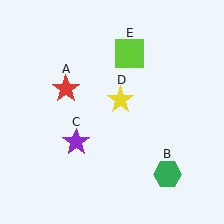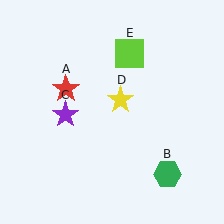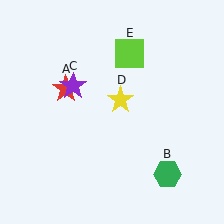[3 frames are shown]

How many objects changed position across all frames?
1 object changed position: purple star (object C).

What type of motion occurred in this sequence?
The purple star (object C) rotated clockwise around the center of the scene.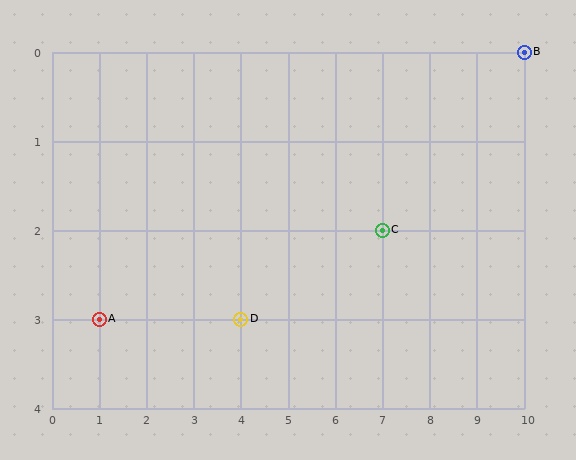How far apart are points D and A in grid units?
Points D and A are 3 columns apart.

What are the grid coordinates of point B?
Point B is at grid coordinates (10, 0).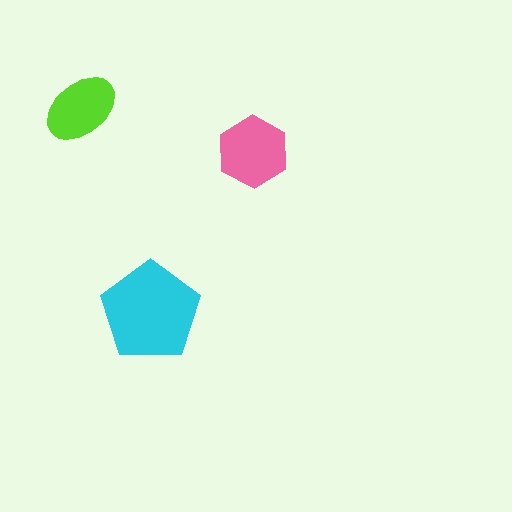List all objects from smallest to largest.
The lime ellipse, the pink hexagon, the cyan pentagon.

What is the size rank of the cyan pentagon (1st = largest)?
1st.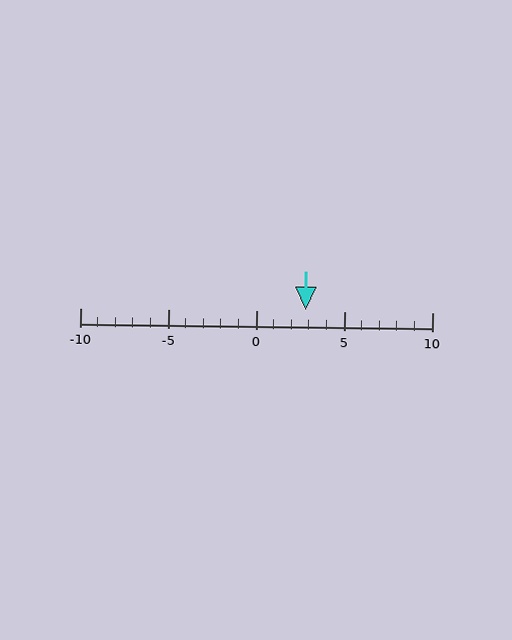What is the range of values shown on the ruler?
The ruler shows values from -10 to 10.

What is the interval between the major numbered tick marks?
The major tick marks are spaced 5 units apart.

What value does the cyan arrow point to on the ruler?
The cyan arrow points to approximately 3.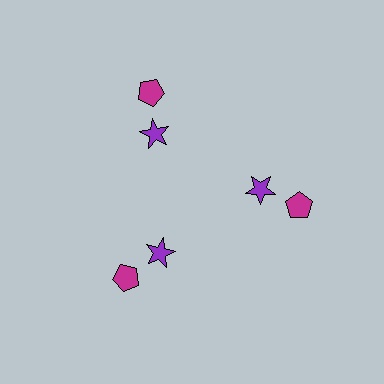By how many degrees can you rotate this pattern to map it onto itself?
The pattern maps onto itself every 120 degrees of rotation.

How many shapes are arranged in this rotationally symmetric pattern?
There are 6 shapes, arranged in 3 groups of 2.